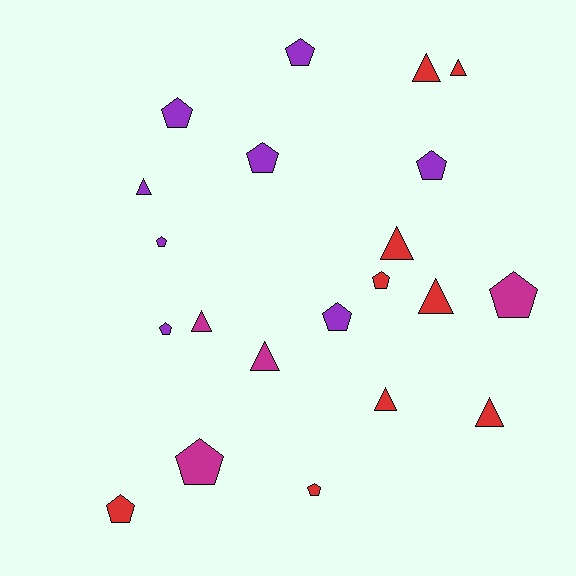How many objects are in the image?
There are 21 objects.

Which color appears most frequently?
Red, with 9 objects.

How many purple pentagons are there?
There are 7 purple pentagons.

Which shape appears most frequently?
Pentagon, with 12 objects.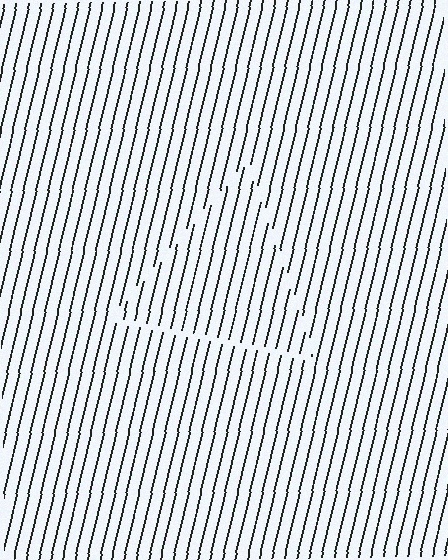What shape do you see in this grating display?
An illusory triangle. The interior of the shape contains the same grating, shifted by half a period — the contour is defined by the phase discontinuity where line-ends from the inner and outer gratings abut.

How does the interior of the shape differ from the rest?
The interior of the shape contains the same grating, shifted by half a period — the contour is defined by the phase discontinuity where line-ends from the inner and outer gratings abut.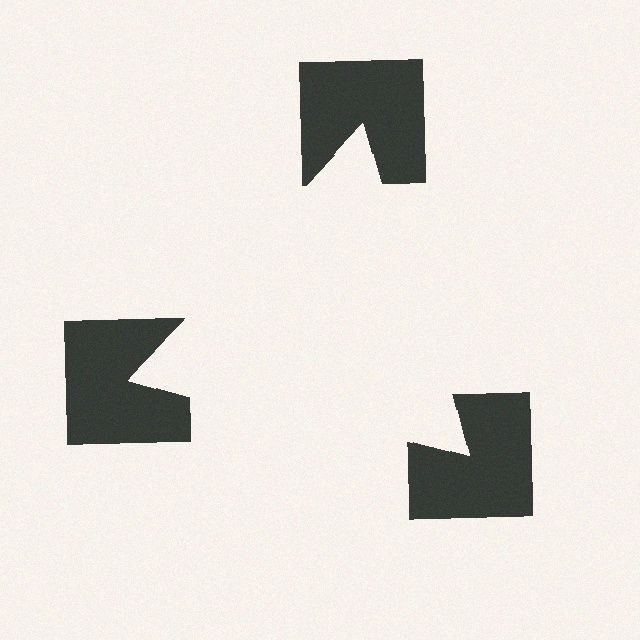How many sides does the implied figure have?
3 sides.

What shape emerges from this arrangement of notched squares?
An illusory triangle — its edges are inferred from the aligned wedge cuts in the notched squares, not physically drawn.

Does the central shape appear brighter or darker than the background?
It typically appears slightly brighter than the background, even though no actual brightness change is drawn.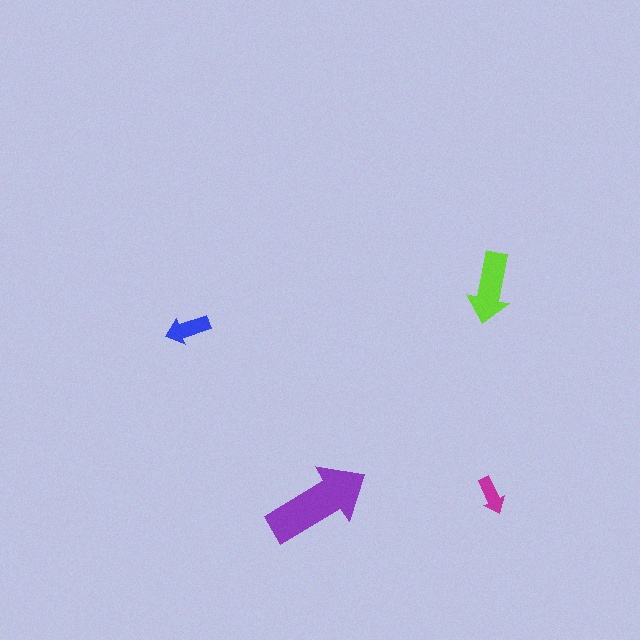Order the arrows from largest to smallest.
the purple one, the lime one, the blue one, the magenta one.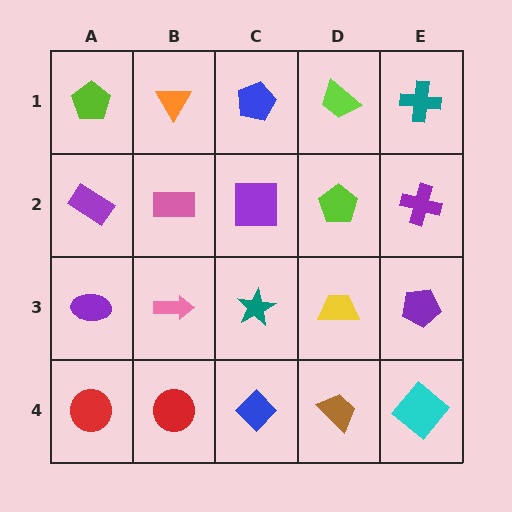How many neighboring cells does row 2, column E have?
3.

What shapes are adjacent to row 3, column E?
A purple cross (row 2, column E), a cyan diamond (row 4, column E), a yellow trapezoid (row 3, column D).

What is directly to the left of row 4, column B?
A red circle.